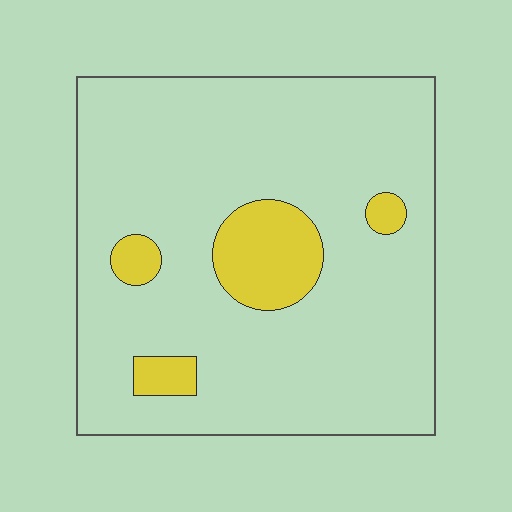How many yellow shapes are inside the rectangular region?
4.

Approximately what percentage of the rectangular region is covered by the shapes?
Approximately 10%.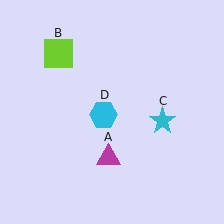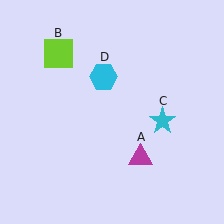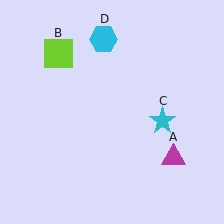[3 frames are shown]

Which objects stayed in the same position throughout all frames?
Lime square (object B) and cyan star (object C) remained stationary.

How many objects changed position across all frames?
2 objects changed position: magenta triangle (object A), cyan hexagon (object D).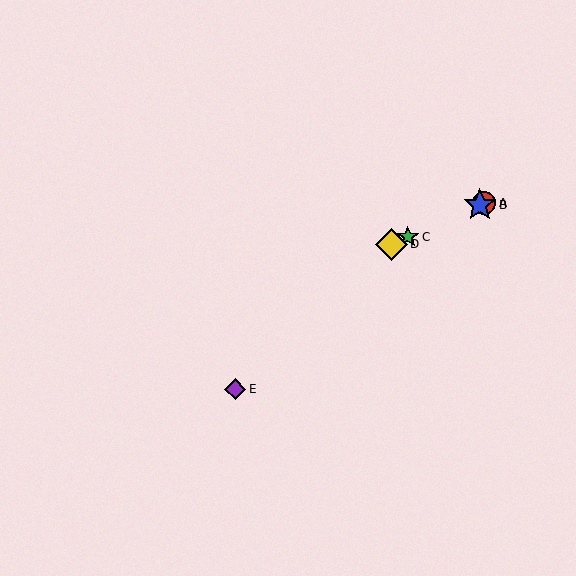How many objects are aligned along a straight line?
4 objects (A, B, C, D) are aligned along a straight line.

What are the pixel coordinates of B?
Object B is at (480, 205).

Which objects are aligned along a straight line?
Objects A, B, C, D are aligned along a straight line.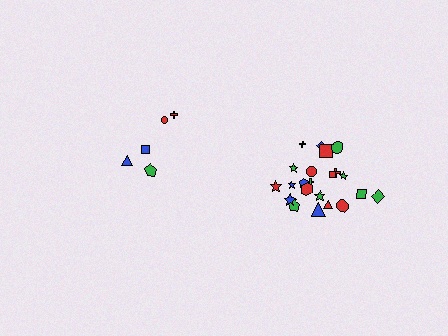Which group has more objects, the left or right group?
The right group.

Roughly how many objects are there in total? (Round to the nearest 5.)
Roughly 25 objects in total.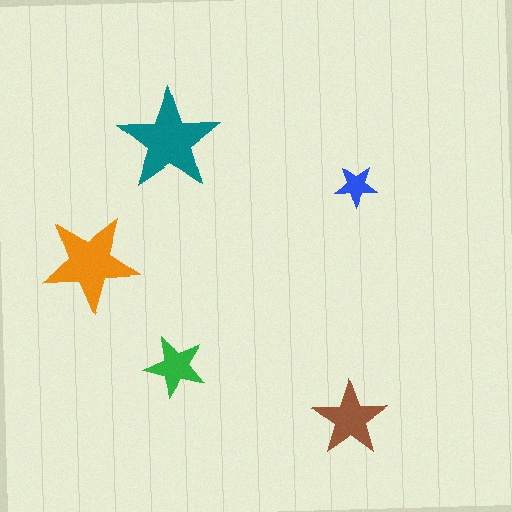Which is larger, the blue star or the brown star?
The brown one.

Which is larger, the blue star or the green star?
The green one.